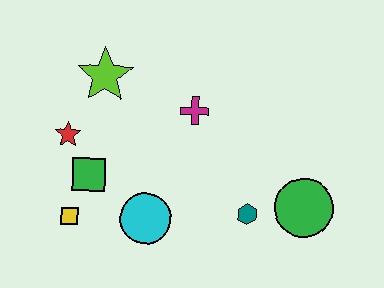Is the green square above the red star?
No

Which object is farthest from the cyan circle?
The green circle is farthest from the cyan circle.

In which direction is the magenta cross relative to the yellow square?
The magenta cross is to the right of the yellow square.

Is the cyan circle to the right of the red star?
Yes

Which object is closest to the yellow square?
The green square is closest to the yellow square.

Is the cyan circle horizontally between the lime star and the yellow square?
No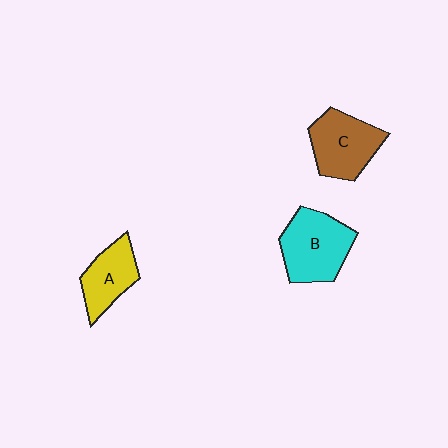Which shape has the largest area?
Shape B (cyan).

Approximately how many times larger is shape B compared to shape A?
Approximately 1.4 times.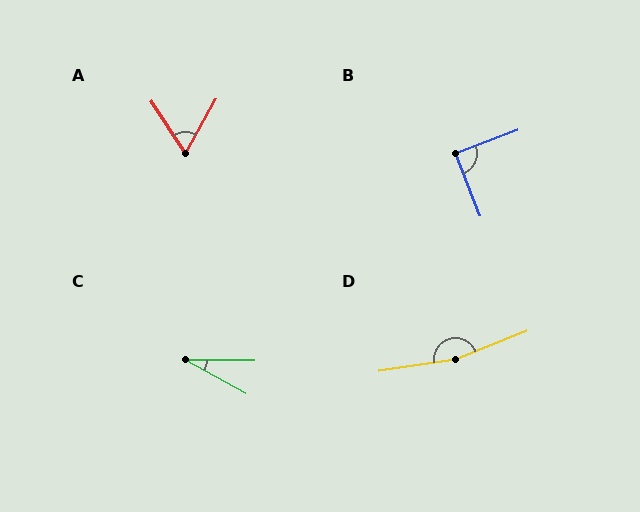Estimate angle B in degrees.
Approximately 89 degrees.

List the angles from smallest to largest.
C (28°), A (63°), B (89°), D (167°).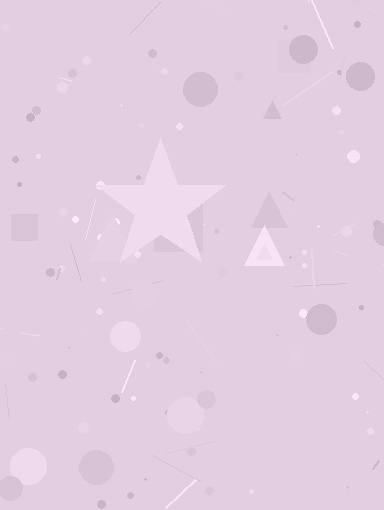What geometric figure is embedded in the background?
A star is embedded in the background.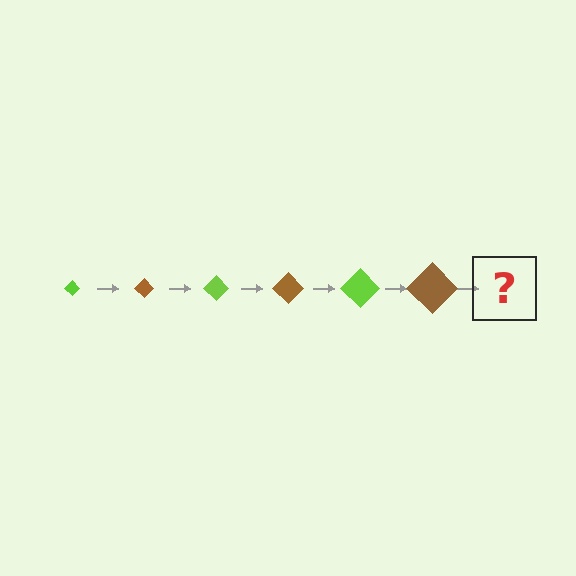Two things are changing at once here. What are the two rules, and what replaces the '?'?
The two rules are that the diamond grows larger each step and the color cycles through lime and brown. The '?' should be a lime diamond, larger than the previous one.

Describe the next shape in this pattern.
It should be a lime diamond, larger than the previous one.